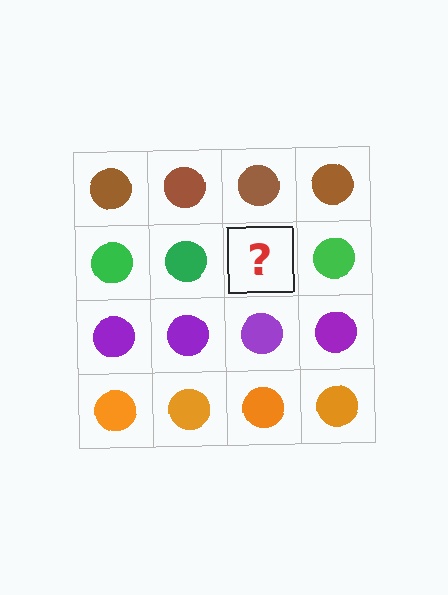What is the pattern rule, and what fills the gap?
The rule is that each row has a consistent color. The gap should be filled with a green circle.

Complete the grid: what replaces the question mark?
The question mark should be replaced with a green circle.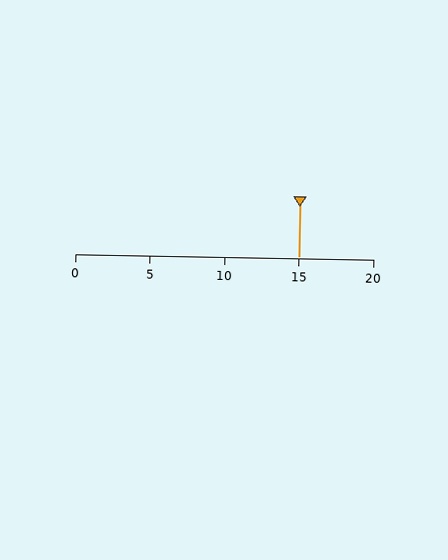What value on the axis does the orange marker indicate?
The marker indicates approximately 15.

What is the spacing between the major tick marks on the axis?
The major ticks are spaced 5 apart.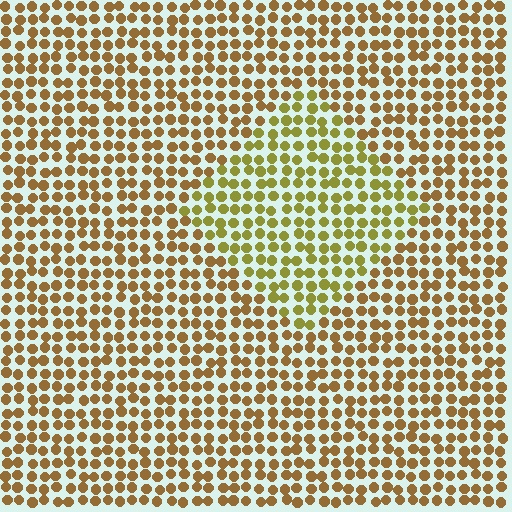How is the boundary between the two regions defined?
The boundary is defined purely by a slight shift in hue (about 31 degrees). Spacing, size, and orientation are identical on both sides.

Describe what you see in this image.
The image is filled with small brown elements in a uniform arrangement. A diamond-shaped region is visible where the elements are tinted to a slightly different hue, forming a subtle color boundary.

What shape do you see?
I see a diamond.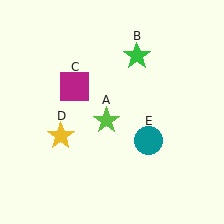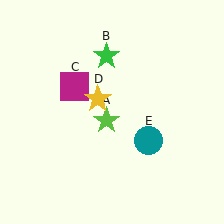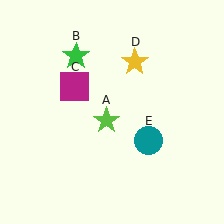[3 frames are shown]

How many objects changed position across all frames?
2 objects changed position: green star (object B), yellow star (object D).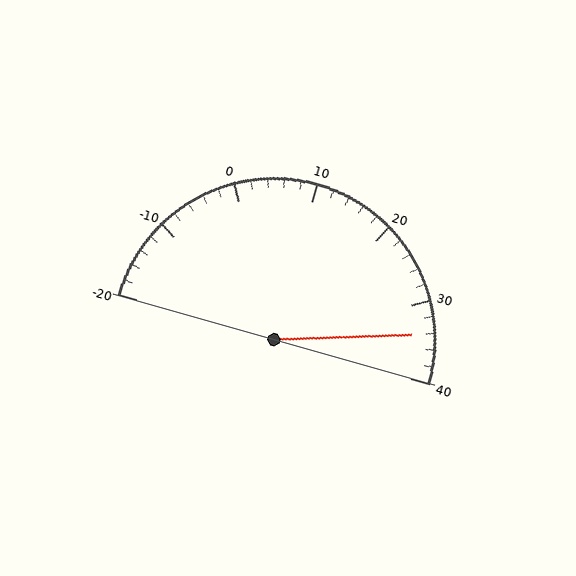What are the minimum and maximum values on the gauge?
The gauge ranges from -20 to 40.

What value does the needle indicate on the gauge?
The needle indicates approximately 34.